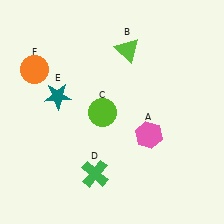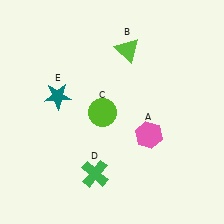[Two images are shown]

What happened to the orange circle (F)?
The orange circle (F) was removed in Image 2. It was in the top-left area of Image 1.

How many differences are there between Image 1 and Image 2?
There is 1 difference between the two images.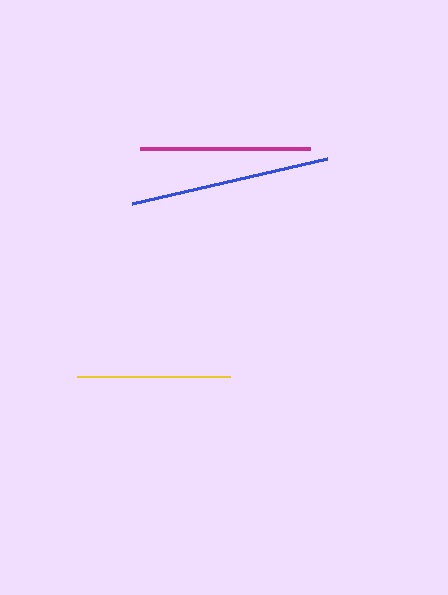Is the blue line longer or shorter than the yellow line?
The blue line is longer than the yellow line.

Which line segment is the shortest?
The yellow line is the shortest at approximately 153 pixels.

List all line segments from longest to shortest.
From longest to shortest: blue, magenta, yellow.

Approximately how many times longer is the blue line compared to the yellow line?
The blue line is approximately 1.3 times the length of the yellow line.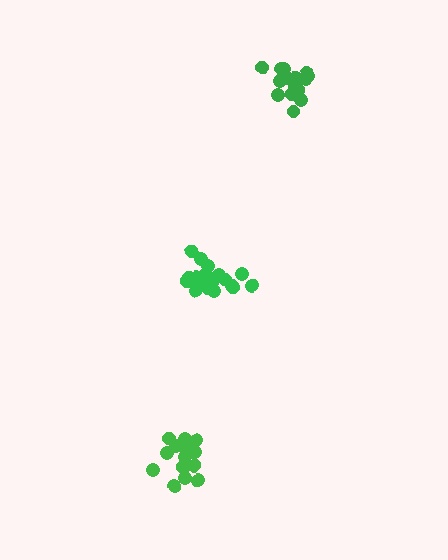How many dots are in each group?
Group 1: 16 dots, Group 2: 16 dots, Group 3: 21 dots (53 total).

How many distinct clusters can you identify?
There are 3 distinct clusters.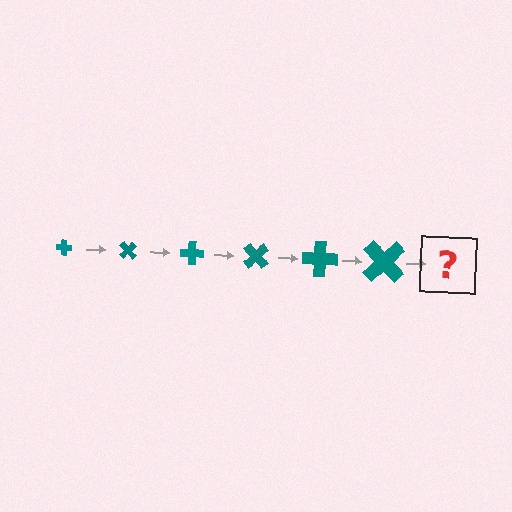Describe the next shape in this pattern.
It should be a cross, larger than the previous one and rotated 270 degrees from the start.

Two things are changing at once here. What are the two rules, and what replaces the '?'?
The two rules are that the cross grows larger each step and it rotates 45 degrees each step. The '?' should be a cross, larger than the previous one and rotated 270 degrees from the start.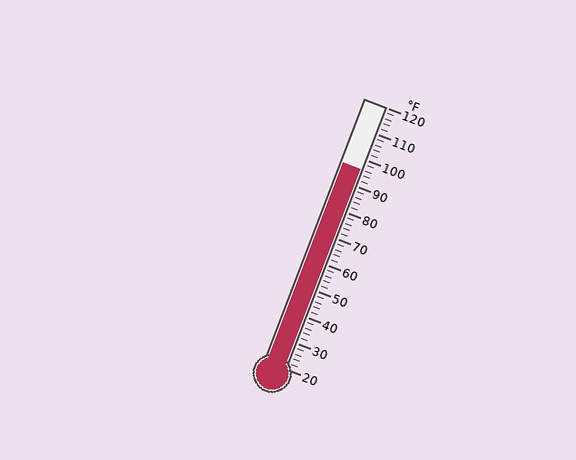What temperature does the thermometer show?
The thermometer shows approximately 96°F.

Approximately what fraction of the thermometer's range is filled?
The thermometer is filled to approximately 75% of its range.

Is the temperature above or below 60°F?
The temperature is above 60°F.